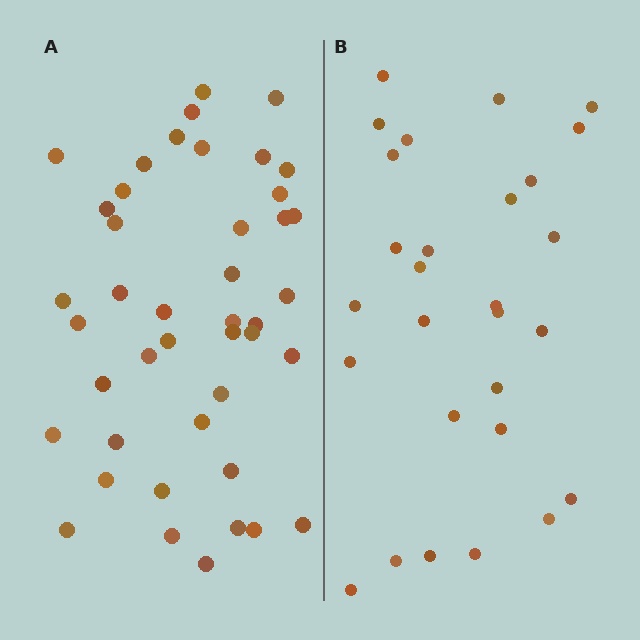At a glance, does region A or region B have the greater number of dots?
Region A (the left region) has more dots.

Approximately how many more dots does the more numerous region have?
Region A has approximately 15 more dots than region B.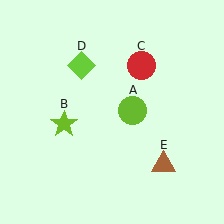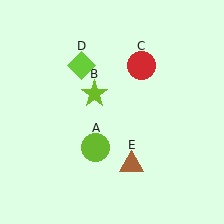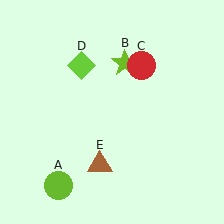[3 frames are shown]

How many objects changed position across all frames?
3 objects changed position: lime circle (object A), lime star (object B), brown triangle (object E).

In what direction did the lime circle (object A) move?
The lime circle (object A) moved down and to the left.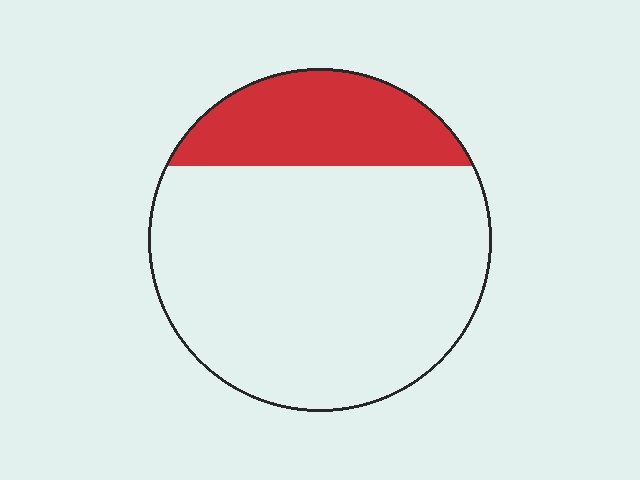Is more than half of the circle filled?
No.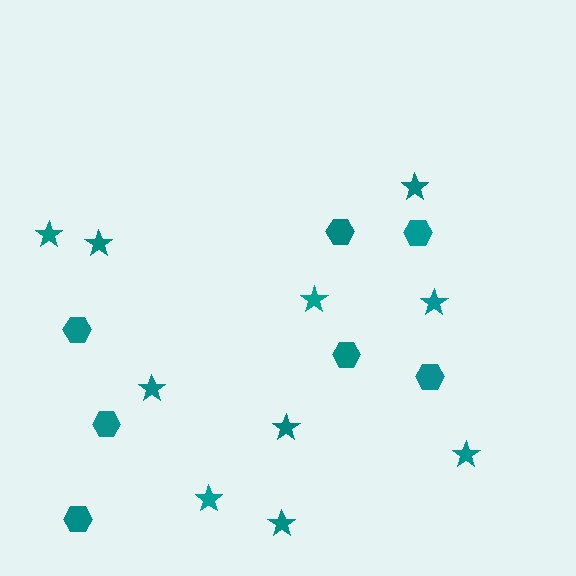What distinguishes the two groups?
There are 2 groups: one group of hexagons (7) and one group of stars (10).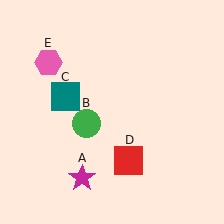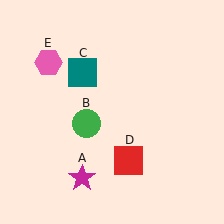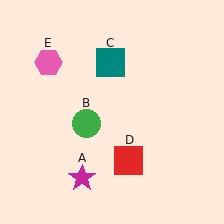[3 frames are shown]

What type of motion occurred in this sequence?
The teal square (object C) rotated clockwise around the center of the scene.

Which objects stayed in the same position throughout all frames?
Magenta star (object A) and green circle (object B) and red square (object D) and pink hexagon (object E) remained stationary.